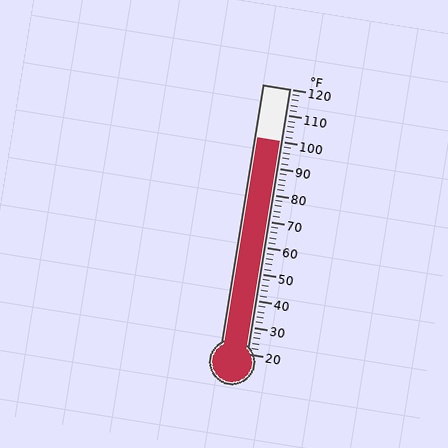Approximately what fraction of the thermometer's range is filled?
The thermometer is filled to approximately 80% of its range.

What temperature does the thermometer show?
The thermometer shows approximately 100°F.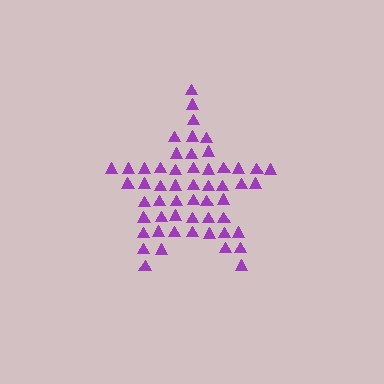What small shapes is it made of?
It is made of small triangles.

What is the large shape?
The large shape is a star.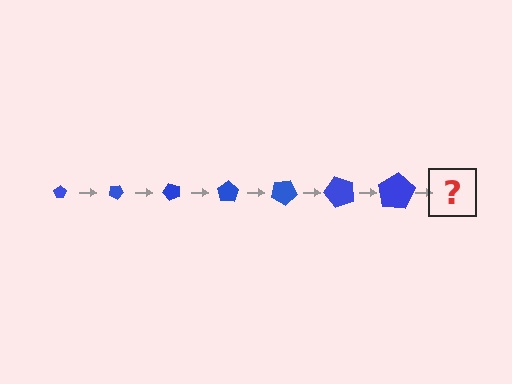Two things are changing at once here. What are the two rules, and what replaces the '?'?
The two rules are that the pentagon grows larger each step and it rotates 25 degrees each step. The '?' should be a pentagon, larger than the previous one and rotated 175 degrees from the start.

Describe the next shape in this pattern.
It should be a pentagon, larger than the previous one and rotated 175 degrees from the start.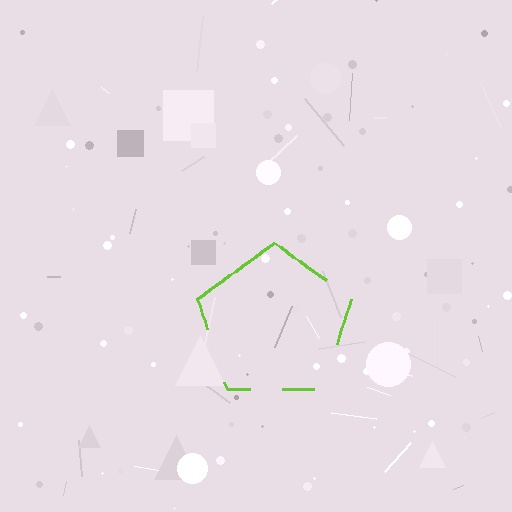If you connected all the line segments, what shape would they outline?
They would outline a pentagon.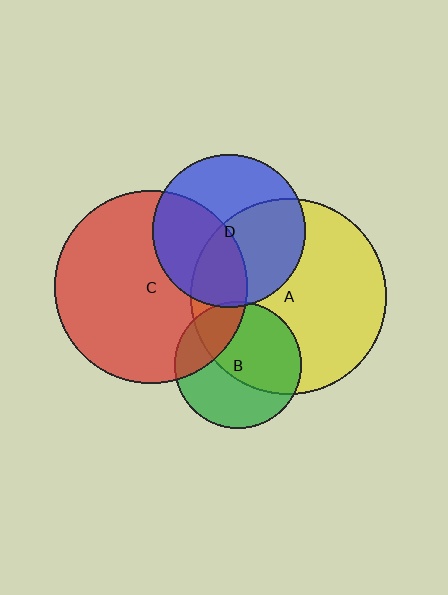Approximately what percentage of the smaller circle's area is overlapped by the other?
Approximately 40%.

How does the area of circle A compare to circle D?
Approximately 1.7 times.